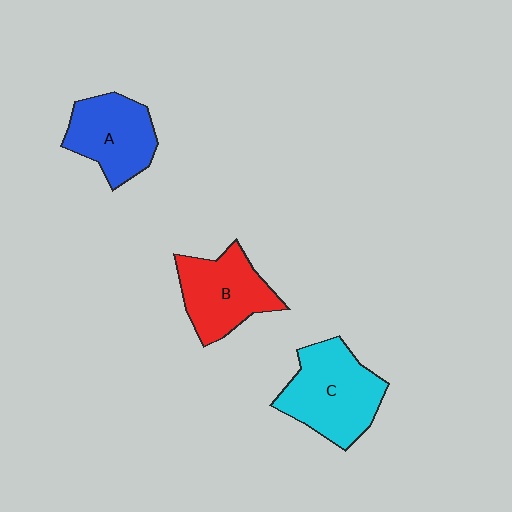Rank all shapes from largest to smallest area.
From largest to smallest: C (cyan), B (red), A (blue).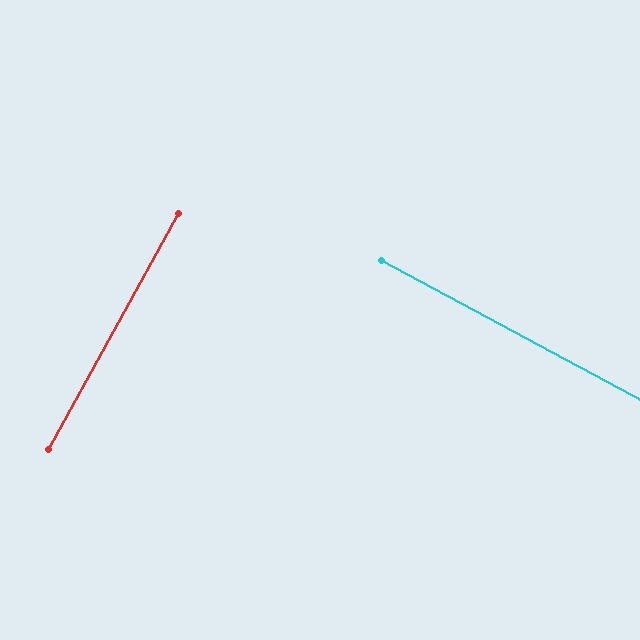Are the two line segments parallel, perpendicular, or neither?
Perpendicular — they meet at approximately 89°.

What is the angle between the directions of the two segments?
Approximately 89 degrees.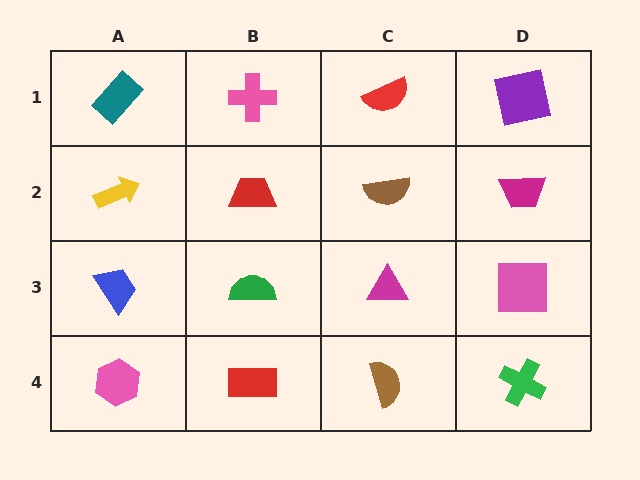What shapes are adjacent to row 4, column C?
A magenta triangle (row 3, column C), a red rectangle (row 4, column B), a green cross (row 4, column D).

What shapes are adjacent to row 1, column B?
A red trapezoid (row 2, column B), a teal rectangle (row 1, column A), a red semicircle (row 1, column C).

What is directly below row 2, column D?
A pink square.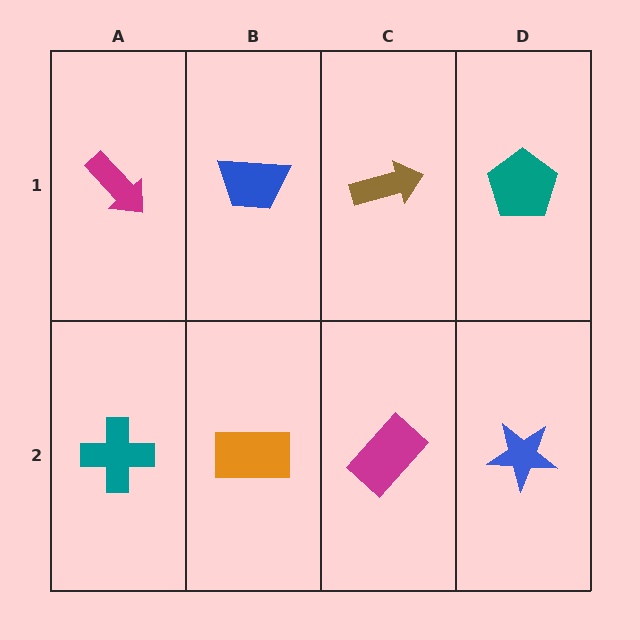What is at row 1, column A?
A magenta arrow.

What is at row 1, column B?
A blue trapezoid.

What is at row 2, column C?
A magenta rectangle.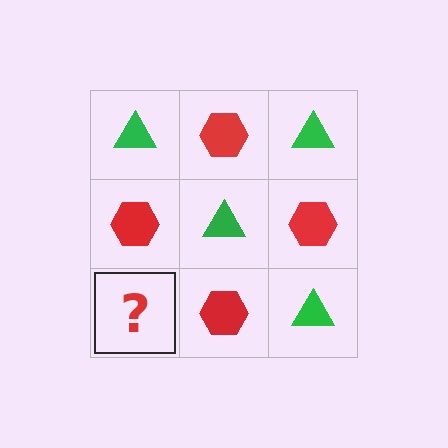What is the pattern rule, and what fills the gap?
The rule is that it alternates green triangle and red hexagon in a checkerboard pattern. The gap should be filled with a green triangle.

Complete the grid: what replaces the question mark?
The question mark should be replaced with a green triangle.